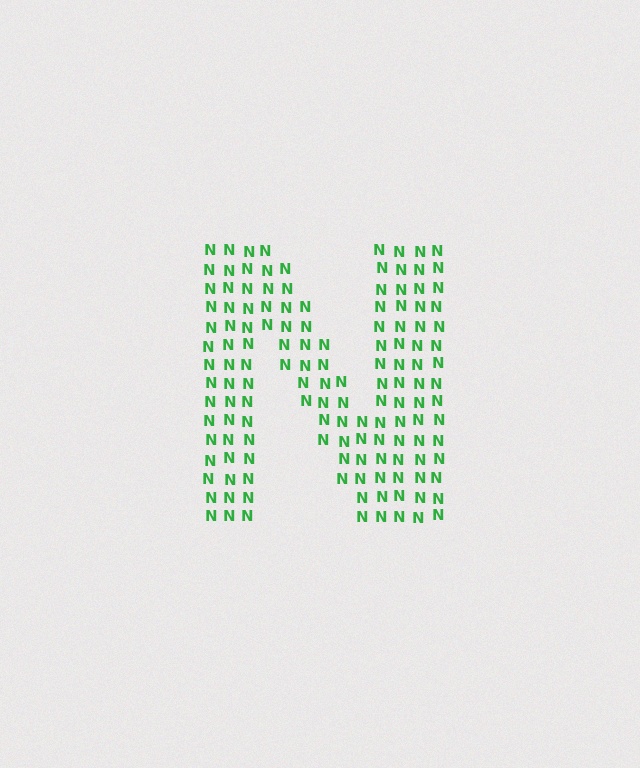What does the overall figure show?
The overall figure shows the letter N.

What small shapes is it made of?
It is made of small letter N's.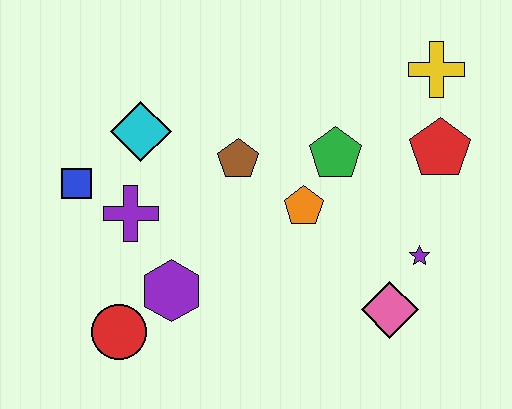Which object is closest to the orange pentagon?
The green pentagon is closest to the orange pentagon.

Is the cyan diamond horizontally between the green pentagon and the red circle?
Yes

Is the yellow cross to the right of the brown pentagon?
Yes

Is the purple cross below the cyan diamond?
Yes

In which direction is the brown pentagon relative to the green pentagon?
The brown pentagon is to the left of the green pentagon.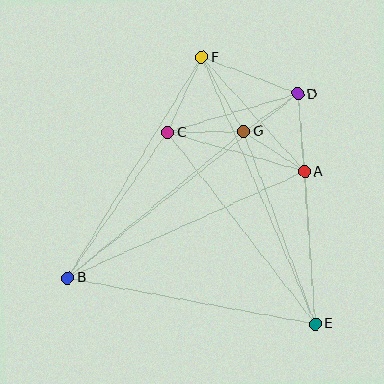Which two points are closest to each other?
Points D and G are closest to each other.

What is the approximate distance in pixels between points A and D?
The distance between A and D is approximately 78 pixels.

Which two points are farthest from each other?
Points B and D are farthest from each other.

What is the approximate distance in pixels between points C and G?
The distance between C and G is approximately 76 pixels.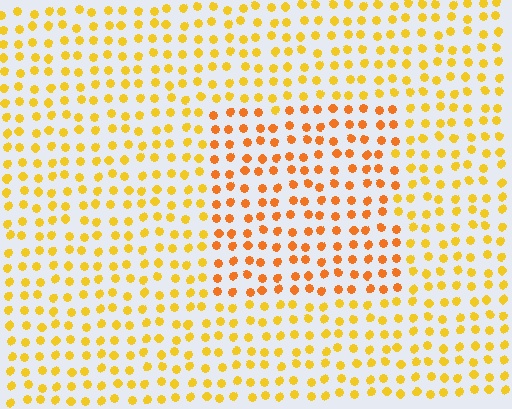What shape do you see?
I see a rectangle.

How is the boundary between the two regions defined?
The boundary is defined purely by a slight shift in hue (about 25 degrees). Spacing, size, and orientation are identical on both sides.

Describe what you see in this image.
The image is filled with small yellow elements in a uniform arrangement. A rectangle-shaped region is visible where the elements are tinted to a slightly different hue, forming a subtle color boundary.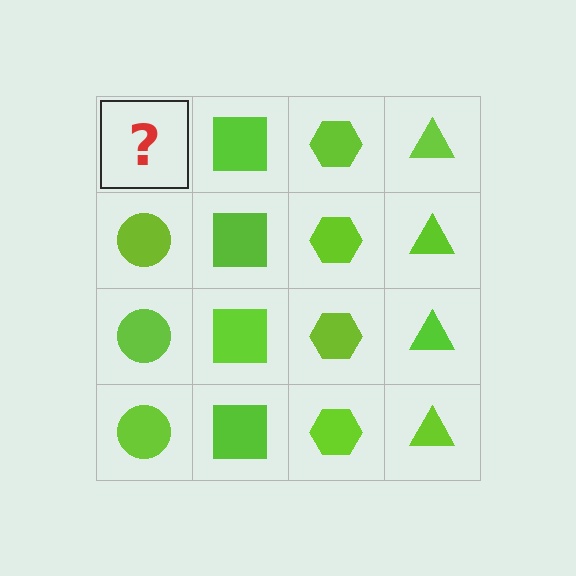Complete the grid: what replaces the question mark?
The question mark should be replaced with a lime circle.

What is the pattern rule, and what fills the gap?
The rule is that each column has a consistent shape. The gap should be filled with a lime circle.